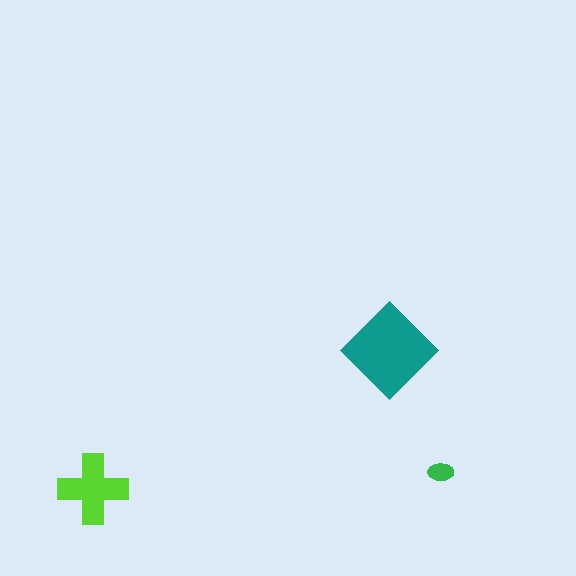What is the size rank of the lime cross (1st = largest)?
2nd.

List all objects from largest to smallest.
The teal diamond, the lime cross, the green ellipse.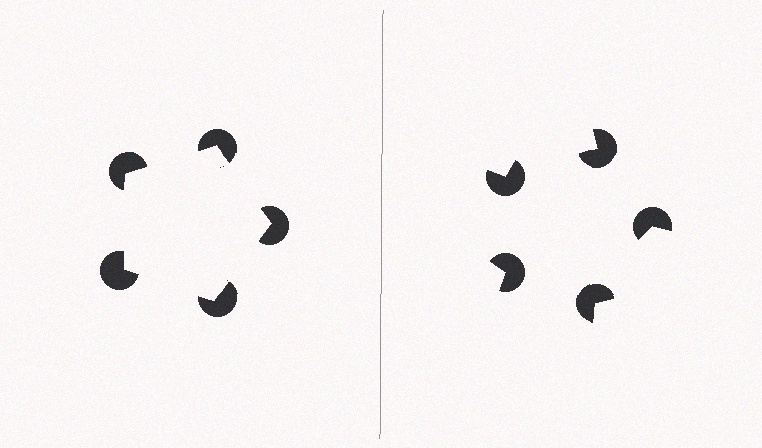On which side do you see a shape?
An illusory pentagon appears on the left side. On the right side the wedge cuts are rotated, so no coherent shape forms.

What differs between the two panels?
The pac-man discs are positioned identically on both sides; only the wedge orientations differ. On the left they align to a pentagon; on the right they are misaligned.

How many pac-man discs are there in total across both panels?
10 — 5 on each side.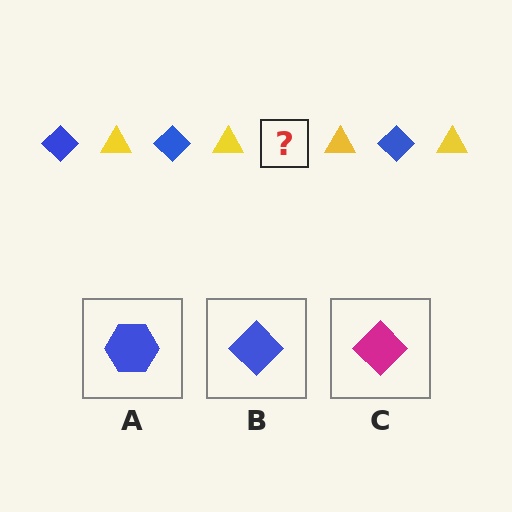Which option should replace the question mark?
Option B.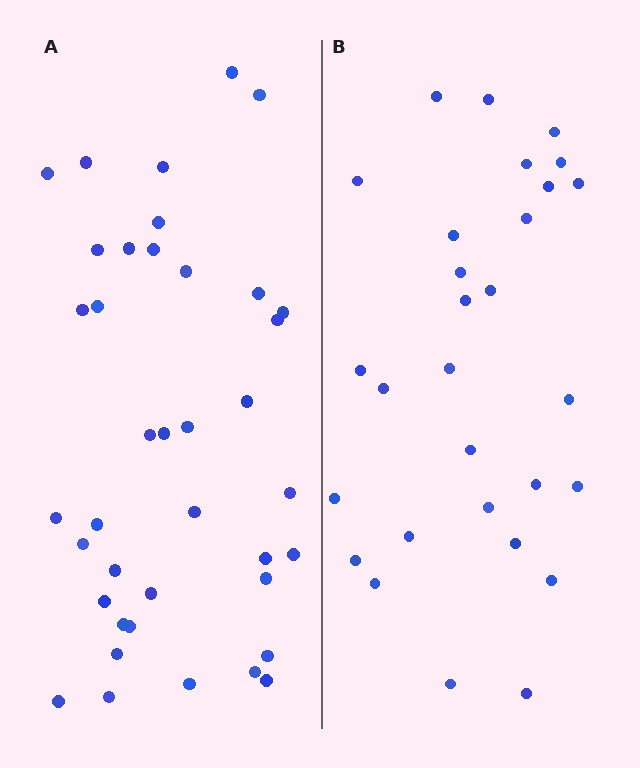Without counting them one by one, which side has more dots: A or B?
Region A (the left region) has more dots.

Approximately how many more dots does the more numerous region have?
Region A has roughly 10 or so more dots than region B.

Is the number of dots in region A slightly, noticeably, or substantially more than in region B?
Region A has noticeably more, but not dramatically so. The ratio is roughly 1.3 to 1.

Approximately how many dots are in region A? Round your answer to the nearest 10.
About 40 dots. (The exact count is 39, which rounds to 40.)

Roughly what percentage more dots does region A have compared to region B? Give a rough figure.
About 35% more.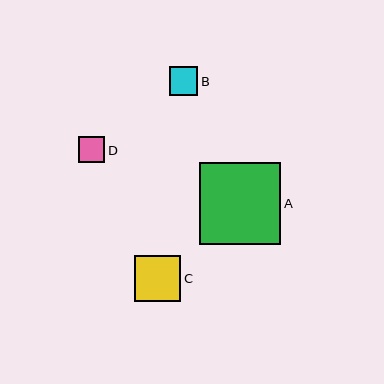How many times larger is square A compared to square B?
Square A is approximately 2.9 times the size of square B.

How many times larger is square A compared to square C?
Square A is approximately 1.8 times the size of square C.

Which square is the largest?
Square A is the largest with a size of approximately 81 pixels.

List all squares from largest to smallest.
From largest to smallest: A, C, B, D.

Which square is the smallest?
Square D is the smallest with a size of approximately 27 pixels.